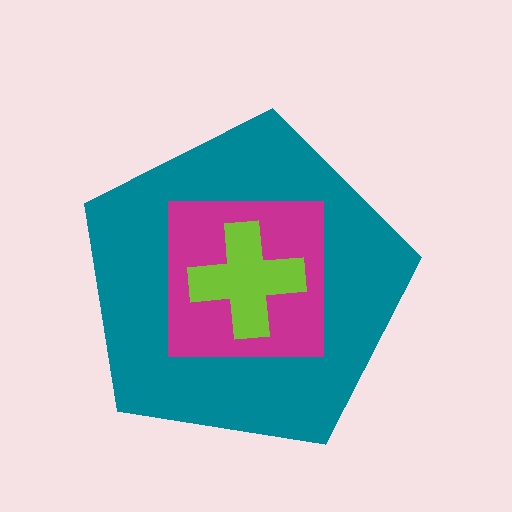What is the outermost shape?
The teal pentagon.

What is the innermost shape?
The lime cross.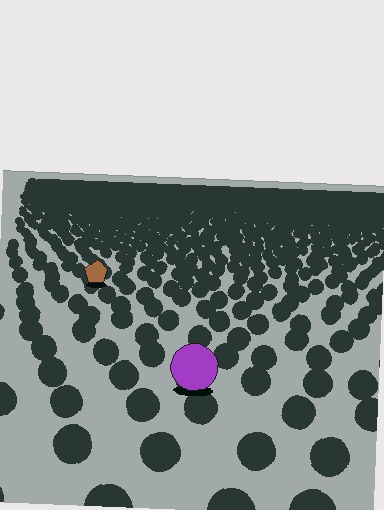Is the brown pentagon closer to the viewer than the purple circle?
No. The purple circle is closer — you can tell from the texture gradient: the ground texture is coarser near it.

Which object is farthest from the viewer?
The brown pentagon is farthest from the viewer. It appears smaller and the ground texture around it is denser.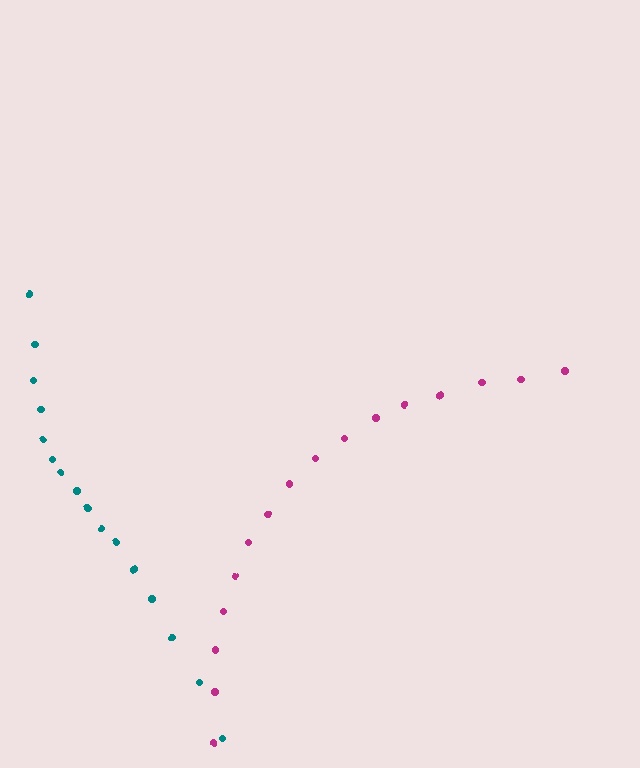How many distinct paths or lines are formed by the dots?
There are 2 distinct paths.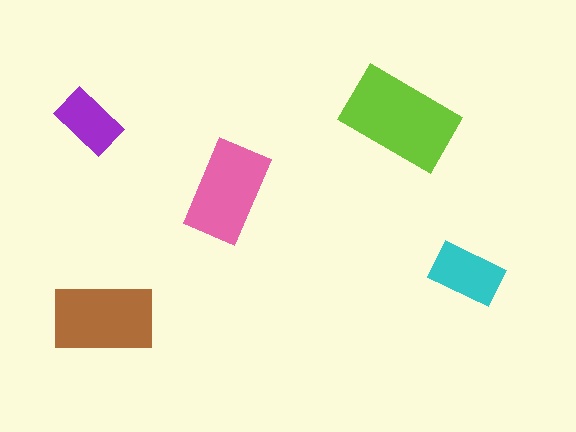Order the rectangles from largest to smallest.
the lime one, the brown one, the pink one, the cyan one, the purple one.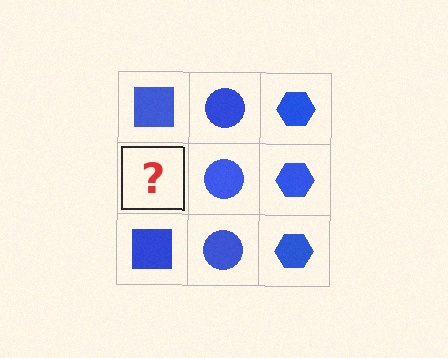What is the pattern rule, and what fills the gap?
The rule is that each column has a consistent shape. The gap should be filled with a blue square.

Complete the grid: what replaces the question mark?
The question mark should be replaced with a blue square.